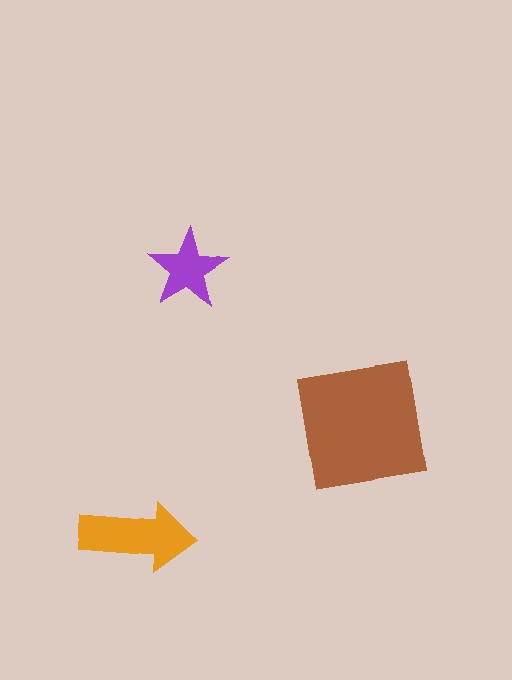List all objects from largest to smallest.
The brown square, the orange arrow, the purple star.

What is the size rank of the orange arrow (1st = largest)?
2nd.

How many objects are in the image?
There are 3 objects in the image.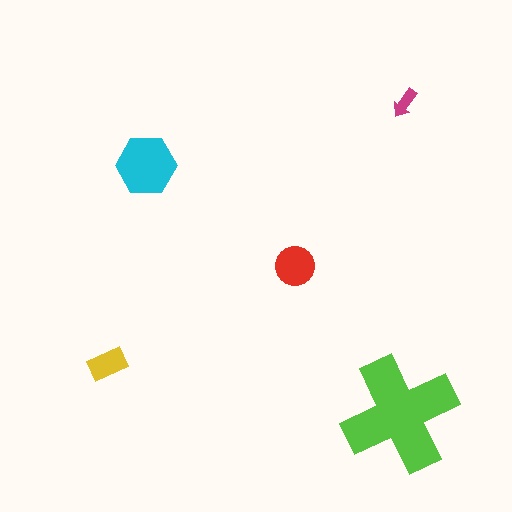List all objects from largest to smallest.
The lime cross, the cyan hexagon, the red circle, the yellow rectangle, the magenta arrow.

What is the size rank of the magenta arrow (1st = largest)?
5th.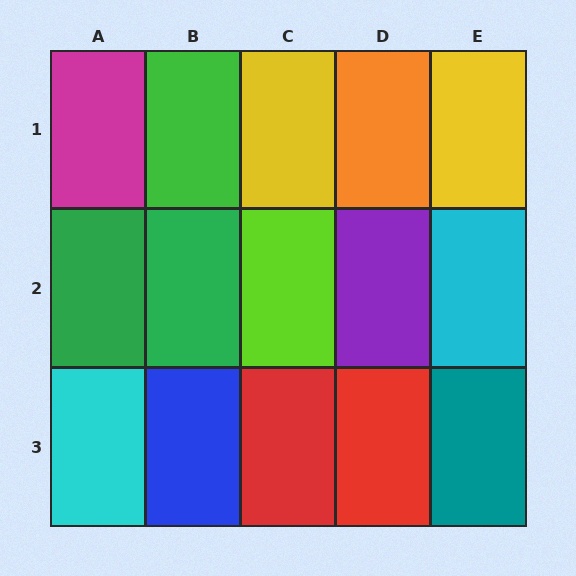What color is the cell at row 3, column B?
Blue.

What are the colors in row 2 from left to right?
Green, green, lime, purple, cyan.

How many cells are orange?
1 cell is orange.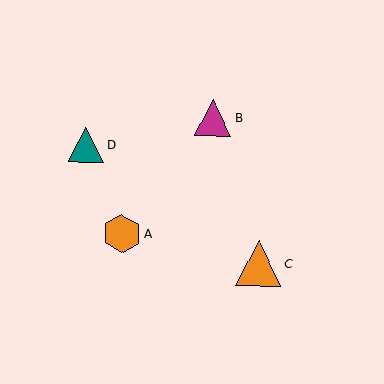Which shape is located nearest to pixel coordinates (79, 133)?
The teal triangle (labeled D) at (86, 144) is nearest to that location.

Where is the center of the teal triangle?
The center of the teal triangle is at (86, 144).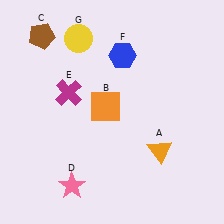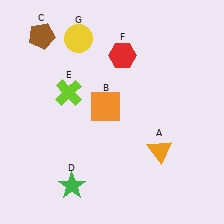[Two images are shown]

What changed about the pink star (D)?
In Image 1, D is pink. In Image 2, it changed to green.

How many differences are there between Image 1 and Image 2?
There are 3 differences between the two images.